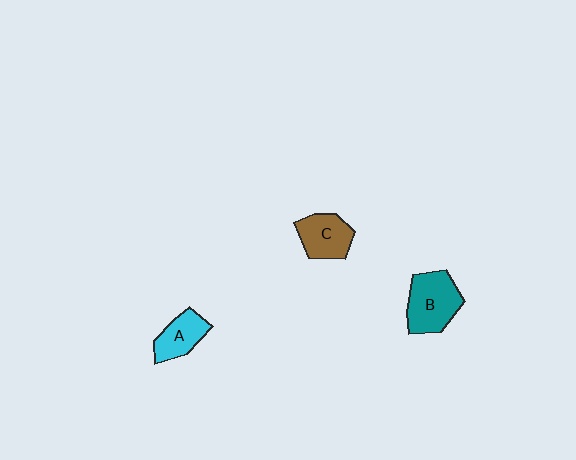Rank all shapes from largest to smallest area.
From largest to smallest: B (teal), C (brown), A (cyan).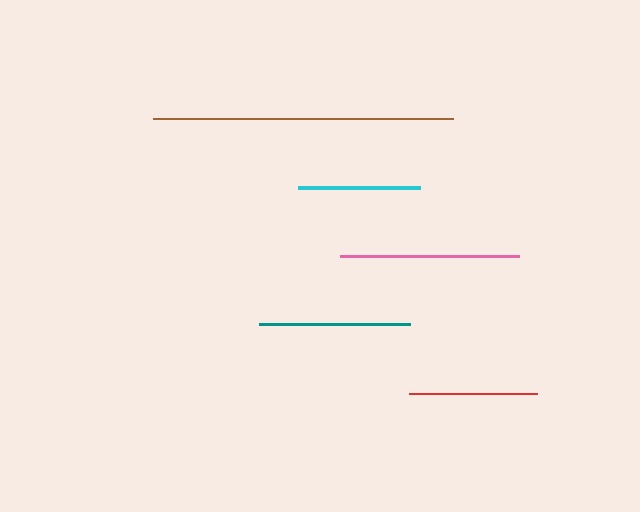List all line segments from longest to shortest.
From longest to shortest: brown, pink, teal, red, cyan.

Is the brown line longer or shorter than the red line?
The brown line is longer than the red line.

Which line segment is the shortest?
The cyan line is the shortest at approximately 121 pixels.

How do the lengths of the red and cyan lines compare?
The red and cyan lines are approximately the same length.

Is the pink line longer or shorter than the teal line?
The pink line is longer than the teal line.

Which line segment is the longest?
The brown line is the longest at approximately 300 pixels.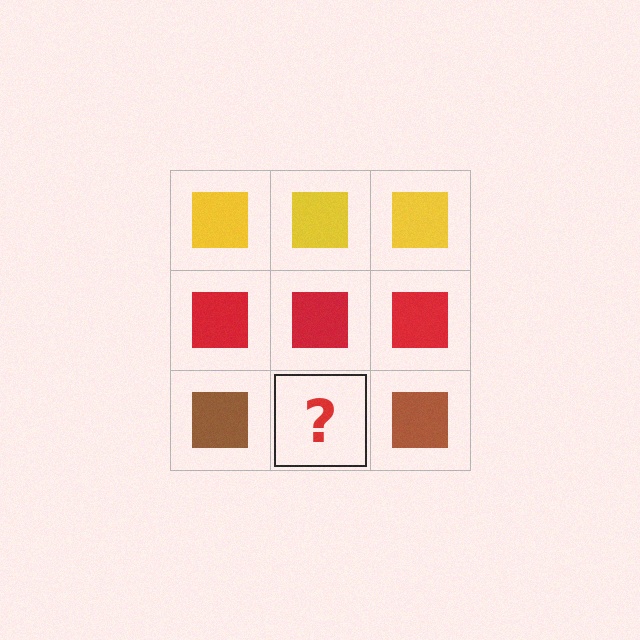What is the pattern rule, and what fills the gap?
The rule is that each row has a consistent color. The gap should be filled with a brown square.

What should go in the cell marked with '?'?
The missing cell should contain a brown square.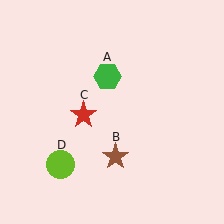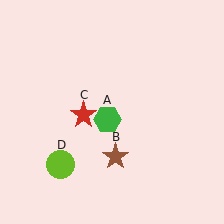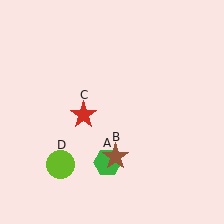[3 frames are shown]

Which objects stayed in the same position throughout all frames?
Brown star (object B) and red star (object C) and lime circle (object D) remained stationary.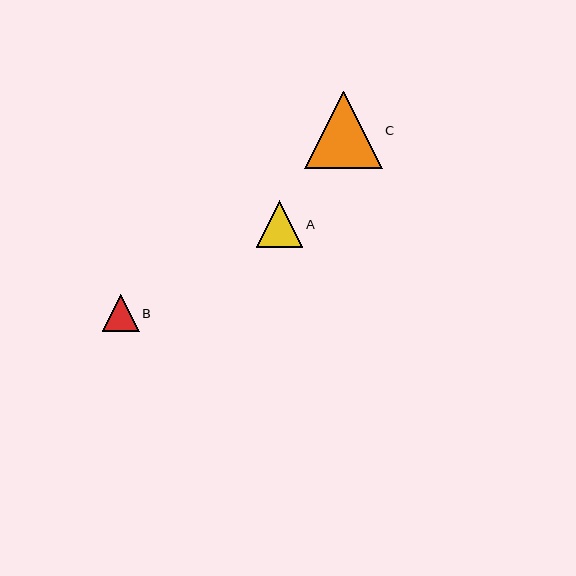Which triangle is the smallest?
Triangle B is the smallest with a size of approximately 36 pixels.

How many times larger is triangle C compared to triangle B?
Triangle C is approximately 2.1 times the size of triangle B.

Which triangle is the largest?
Triangle C is the largest with a size of approximately 77 pixels.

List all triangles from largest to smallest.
From largest to smallest: C, A, B.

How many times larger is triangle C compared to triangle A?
Triangle C is approximately 1.7 times the size of triangle A.